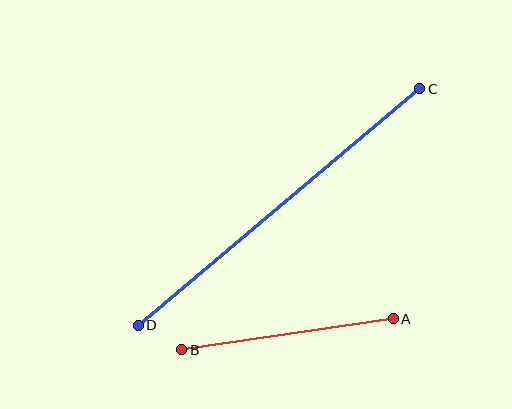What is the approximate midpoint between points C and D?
The midpoint is at approximately (279, 207) pixels.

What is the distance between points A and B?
The distance is approximately 214 pixels.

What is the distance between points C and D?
The distance is approximately 368 pixels.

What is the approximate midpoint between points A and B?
The midpoint is at approximately (287, 334) pixels.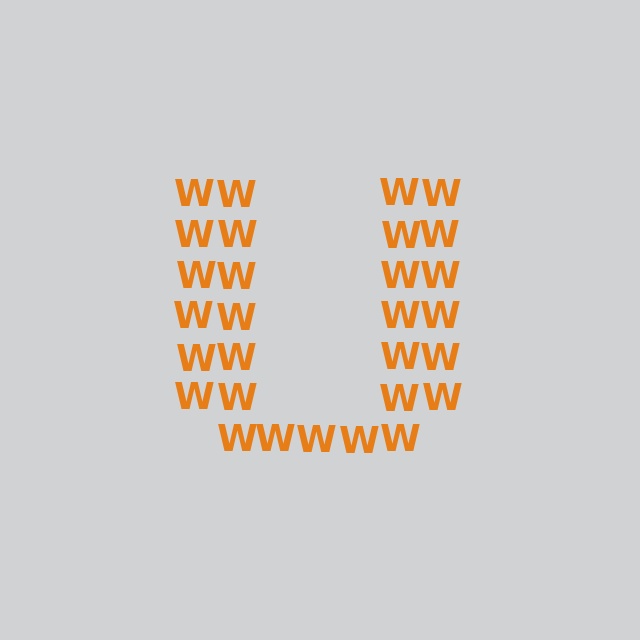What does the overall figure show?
The overall figure shows the letter U.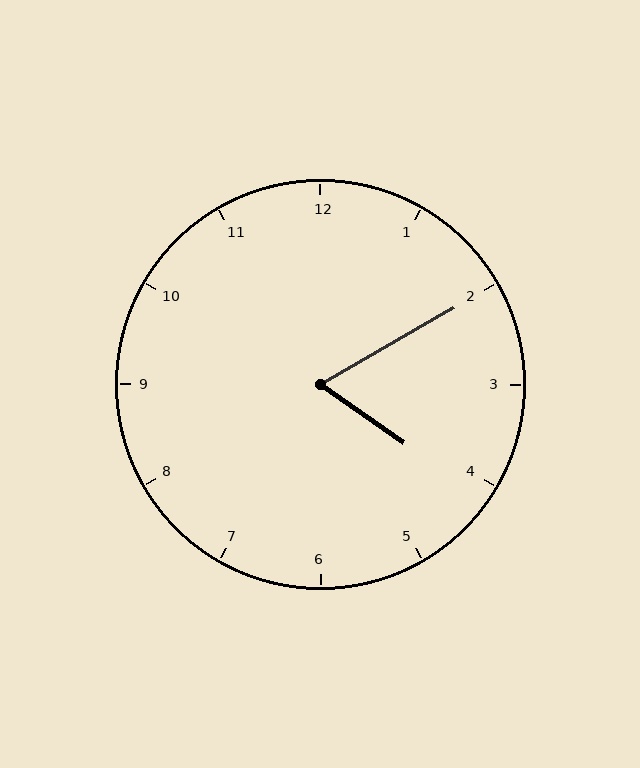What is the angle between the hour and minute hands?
Approximately 65 degrees.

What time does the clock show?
4:10.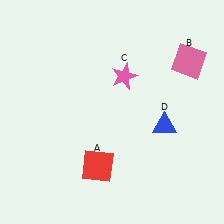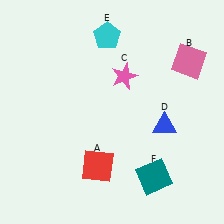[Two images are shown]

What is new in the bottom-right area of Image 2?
A teal square (F) was added in the bottom-right area of Image 2.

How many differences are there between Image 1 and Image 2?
There are 2 differences between the two images.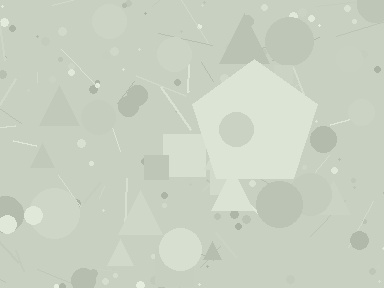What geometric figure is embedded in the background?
A pentagon is embedded in the background.